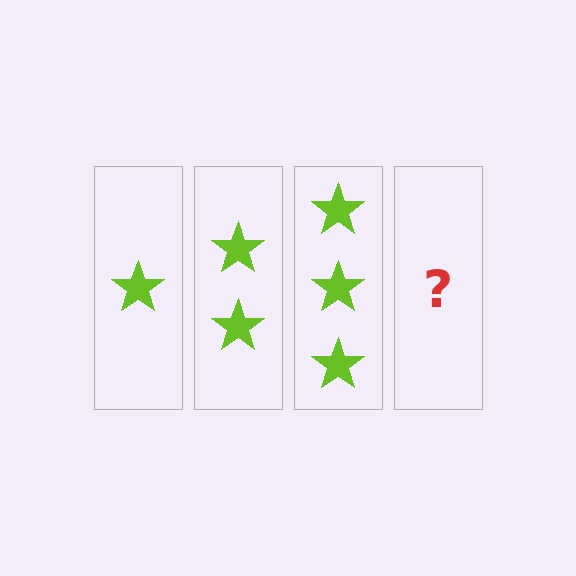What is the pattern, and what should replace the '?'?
The pattern is that each step adds one more star. The '?' should be 4 stars.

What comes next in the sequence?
The next element should be 4 stars.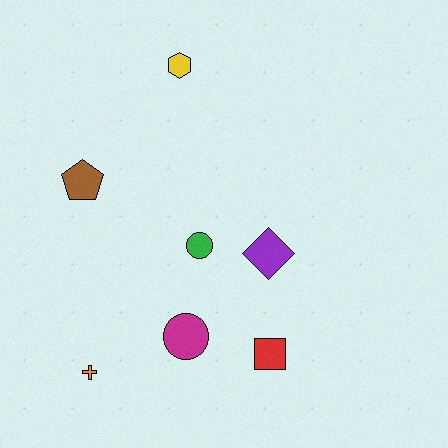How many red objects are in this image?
There is 1 red object.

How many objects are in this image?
There are 7 objects.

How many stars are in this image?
There are no stars.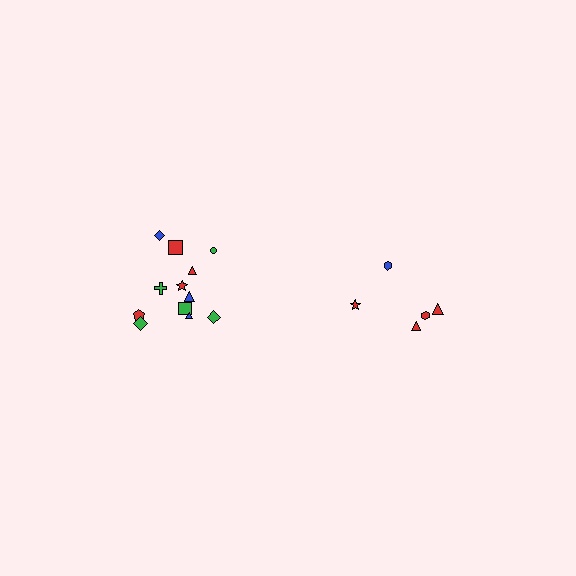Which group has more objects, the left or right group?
The left group.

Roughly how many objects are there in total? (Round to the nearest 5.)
Roughly 15 objects in total.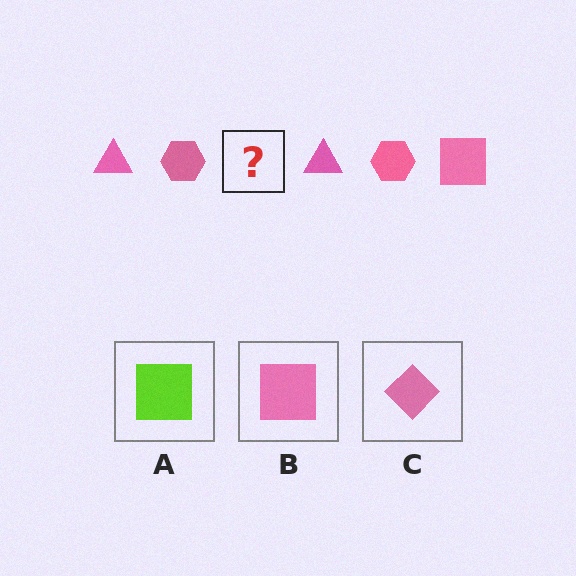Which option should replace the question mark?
Option B.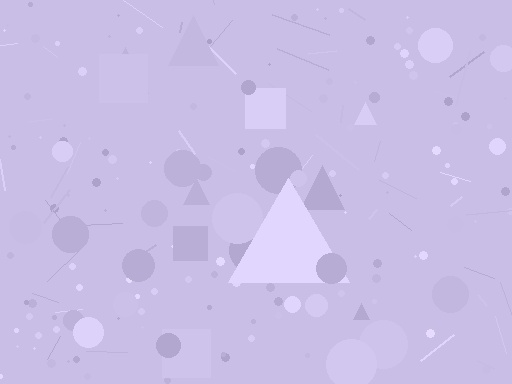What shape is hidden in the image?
A triangle is hidden in the image.